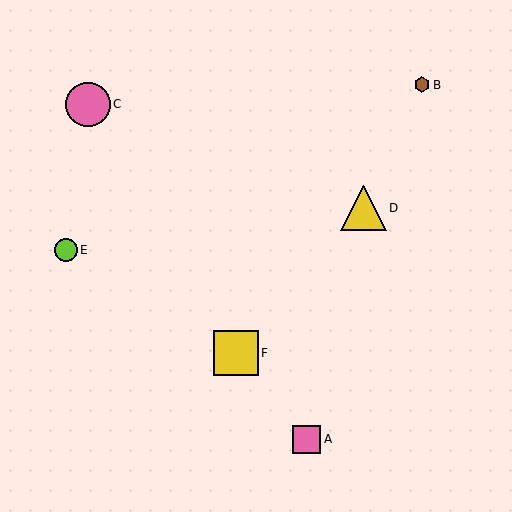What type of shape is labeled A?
Shape A is a pink square.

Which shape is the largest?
The yellow triangle (labeled D) is the largest.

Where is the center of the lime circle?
The center of the lime circle is at (66, 250).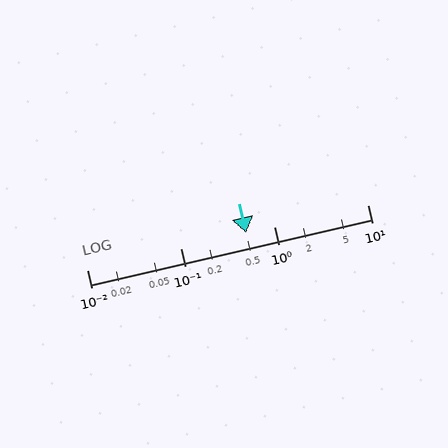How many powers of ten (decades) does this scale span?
The scale spans 3 decades, from 0.01 to 10.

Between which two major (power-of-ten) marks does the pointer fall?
The pointer is between 0.1 and 1.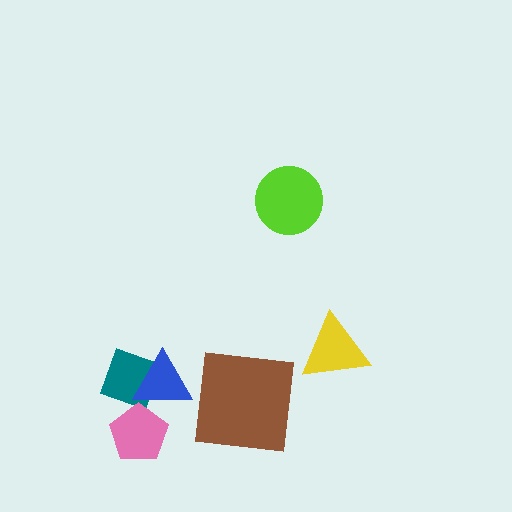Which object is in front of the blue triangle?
The pink pentagon is in front of the blue triangle.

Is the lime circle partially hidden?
No, no other shape covers it.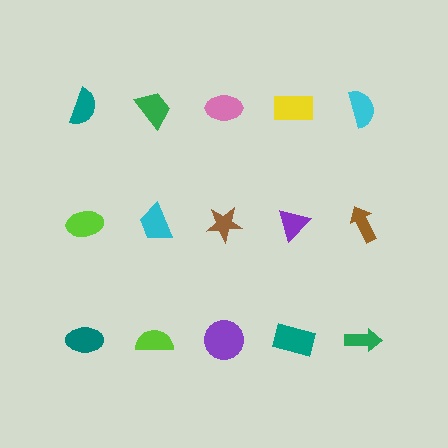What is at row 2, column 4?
A purple triangle.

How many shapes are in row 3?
5 shapes.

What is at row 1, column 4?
A yellow rectangle.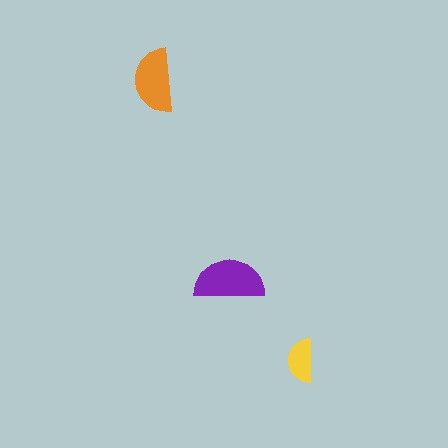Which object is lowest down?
The yellow semicircle is bottommost.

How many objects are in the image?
There are 3 objects in the image.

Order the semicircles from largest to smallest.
the purple one, the orange one, the yellow one.